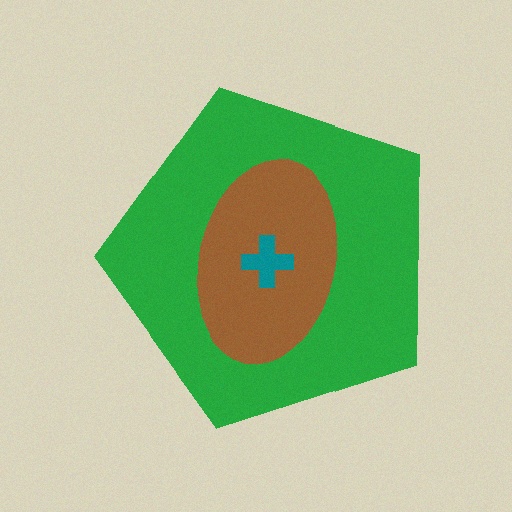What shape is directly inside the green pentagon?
The brown ellipse.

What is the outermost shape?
The green pentagon.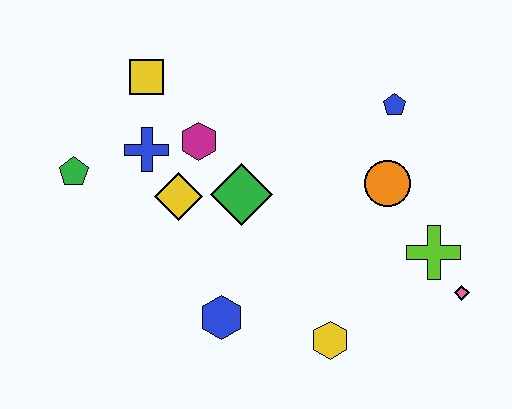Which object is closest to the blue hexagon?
The yellow hexagon is closest to the blue hexagon.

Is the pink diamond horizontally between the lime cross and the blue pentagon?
No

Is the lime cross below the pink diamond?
No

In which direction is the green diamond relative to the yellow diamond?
The green diamond is to the right of the yellow diamond.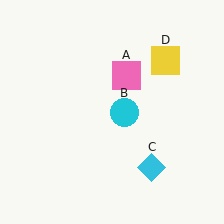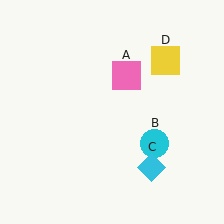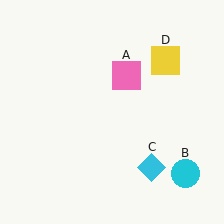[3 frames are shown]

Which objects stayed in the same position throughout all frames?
Pink square (object A) and cyan diamond (object C) and yellow square (object D) remained stationary.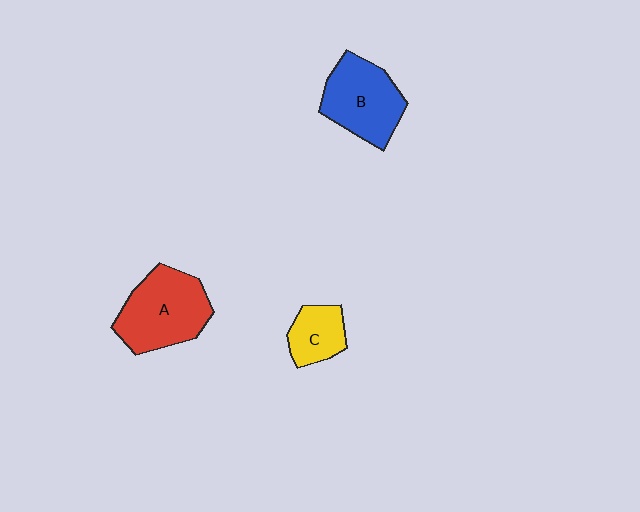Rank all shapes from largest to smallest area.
From largest to smallest: A (red), B (blue), C (yellow).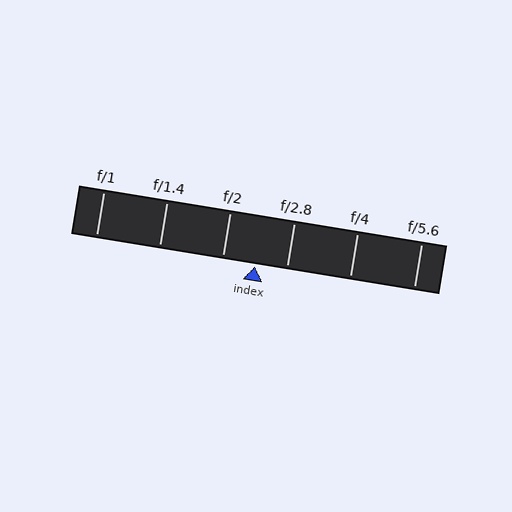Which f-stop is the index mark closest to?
The index mark is closest to f/2.8.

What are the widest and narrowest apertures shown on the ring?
The widest aperture shown is f/1 and the narrowest is f/5.6.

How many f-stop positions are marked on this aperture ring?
There are 6 f-stop positions marked.